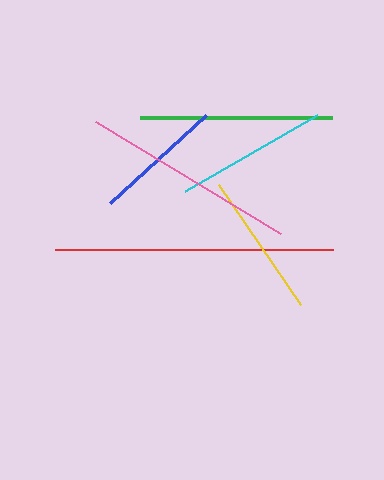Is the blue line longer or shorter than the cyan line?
The cyan line is longer than the blue line.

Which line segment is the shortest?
The blue line is the shortest at approximately 131 pixels.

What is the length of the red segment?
The red segment is approximately 278 pixels long.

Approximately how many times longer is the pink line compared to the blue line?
The pink line is approximately 1.7 times the length of the blue line.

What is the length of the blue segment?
The blue segment is approximately 131 pixels long.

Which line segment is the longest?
The red line is the longest at approximately 278 pixels.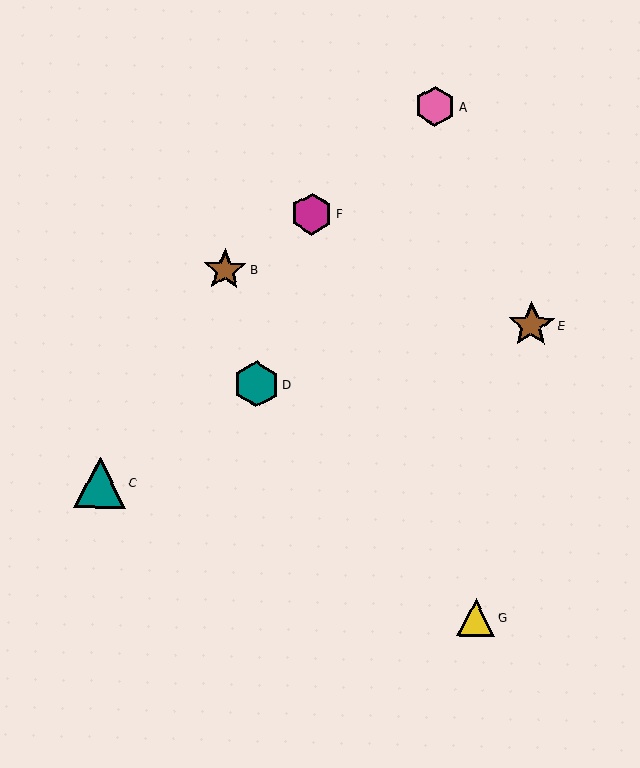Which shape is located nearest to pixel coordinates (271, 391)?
The teal hexagon (labeled D) at (256, 384) is nearest to that location.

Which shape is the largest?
The teal triangle (labeled C) is the largest.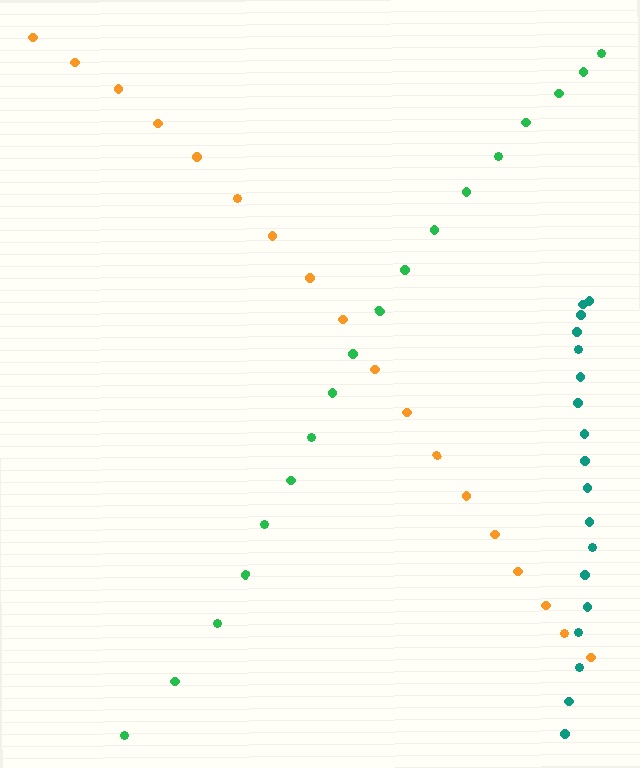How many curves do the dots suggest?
There are 3 distinct paths.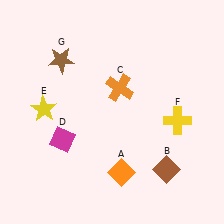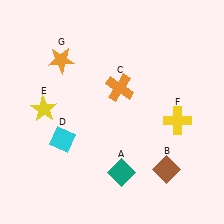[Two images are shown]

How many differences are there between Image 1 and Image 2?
There are 3 differences between the two images.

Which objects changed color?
A changed from orange to teal. D changed from magenta to cyan. G changed from brown to orange.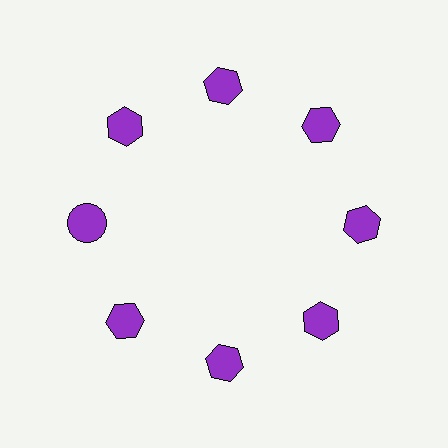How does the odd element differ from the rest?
It has a different shape: circle instead of hexagon.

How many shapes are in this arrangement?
There are 8 shapes arranged in a ring pattern.